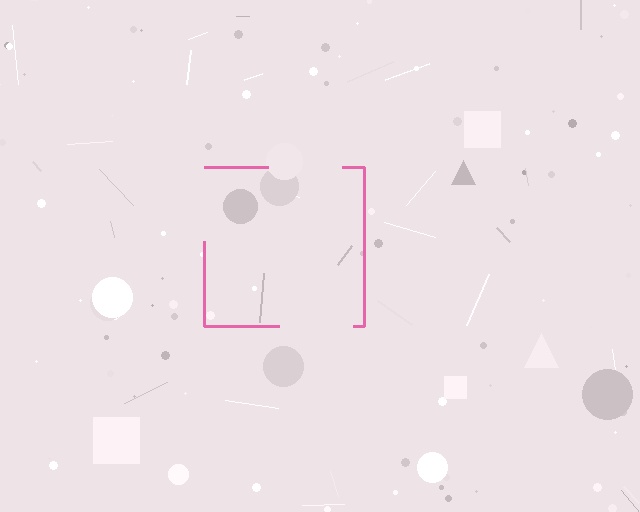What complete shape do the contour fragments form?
The contour fragments form a square.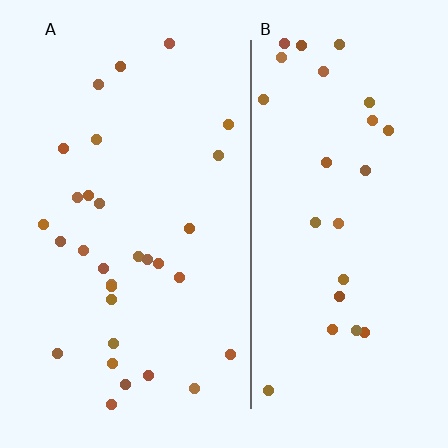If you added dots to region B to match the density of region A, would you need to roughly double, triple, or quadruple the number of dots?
Approximately double.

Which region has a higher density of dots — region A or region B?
A (the left).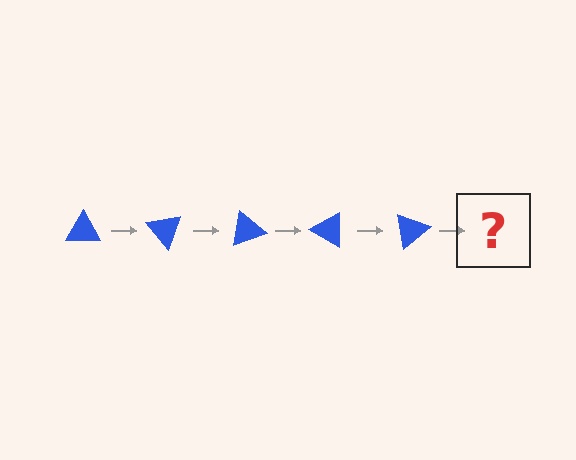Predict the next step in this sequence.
The next step is a blue triangle rotated 250 degrees.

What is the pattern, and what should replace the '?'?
The pattern is that the triangle rotates 50 degrees each step. The '?' should be a blue triangle rotated 250 degrees.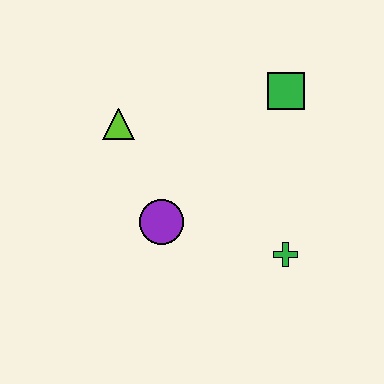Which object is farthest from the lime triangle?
The green cross is farthest from the lime triangle.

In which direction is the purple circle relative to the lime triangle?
The purple circle is below the lime triangle.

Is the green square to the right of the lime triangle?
Yes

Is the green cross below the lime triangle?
Yes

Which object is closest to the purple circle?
The lime triangle is closest to the purple circle.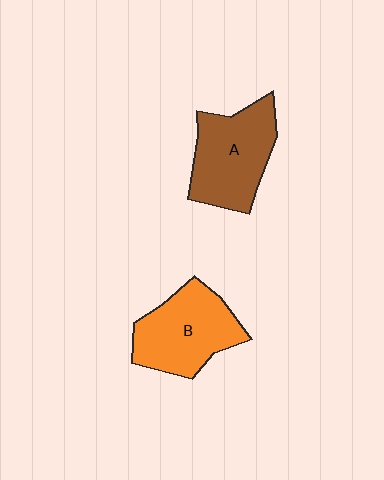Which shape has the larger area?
Shape A (brown).